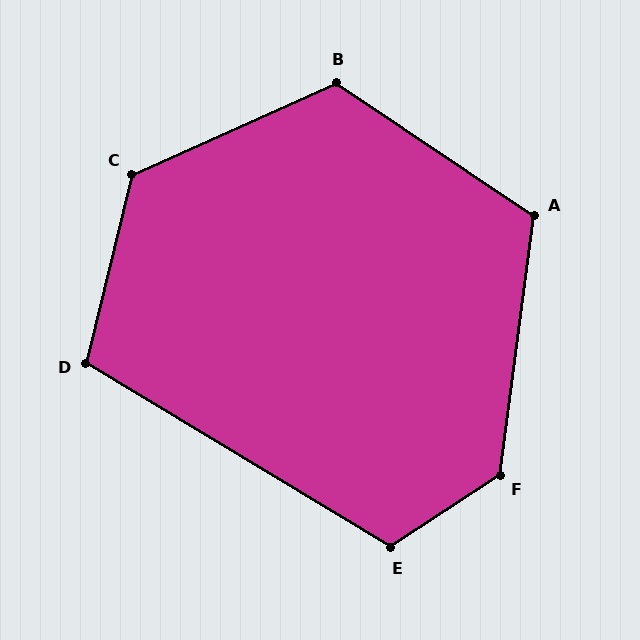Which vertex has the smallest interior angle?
D, at approximately 108 degrees.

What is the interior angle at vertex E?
Approximately 116 degrees (obtuse).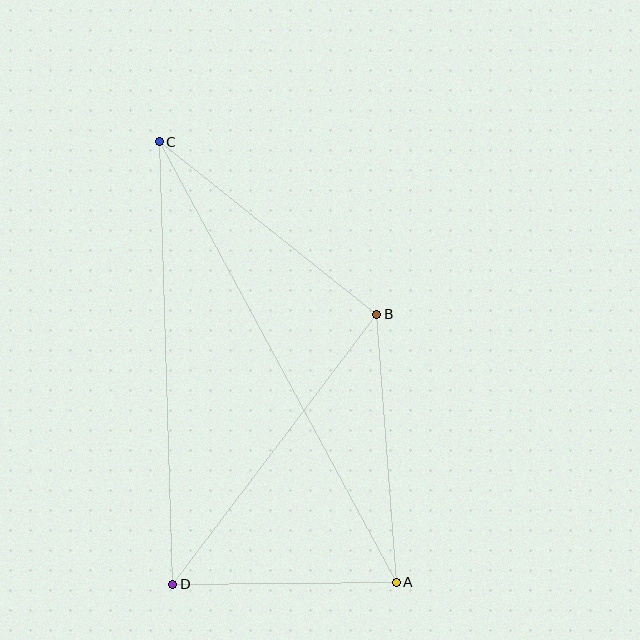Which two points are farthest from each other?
Points A and C are farthest from each other.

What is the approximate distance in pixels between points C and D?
The distance between C and D is approximately 443 pixels.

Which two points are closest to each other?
Points A and D are closest to each other.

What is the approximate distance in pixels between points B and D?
The distance between B and D is approximately 338 pixels.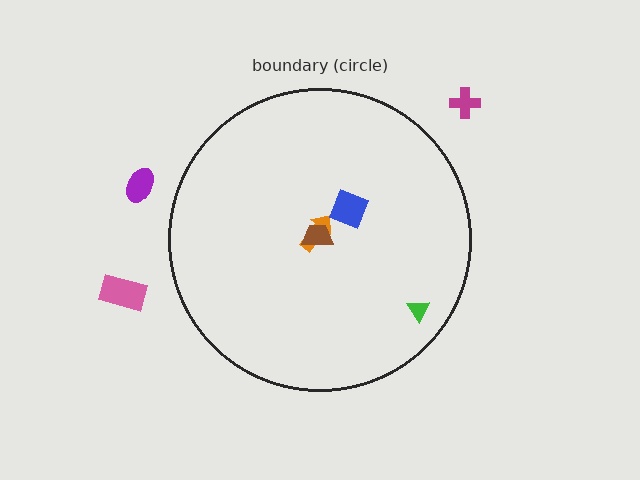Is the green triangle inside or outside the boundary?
Inside.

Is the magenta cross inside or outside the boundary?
Outside.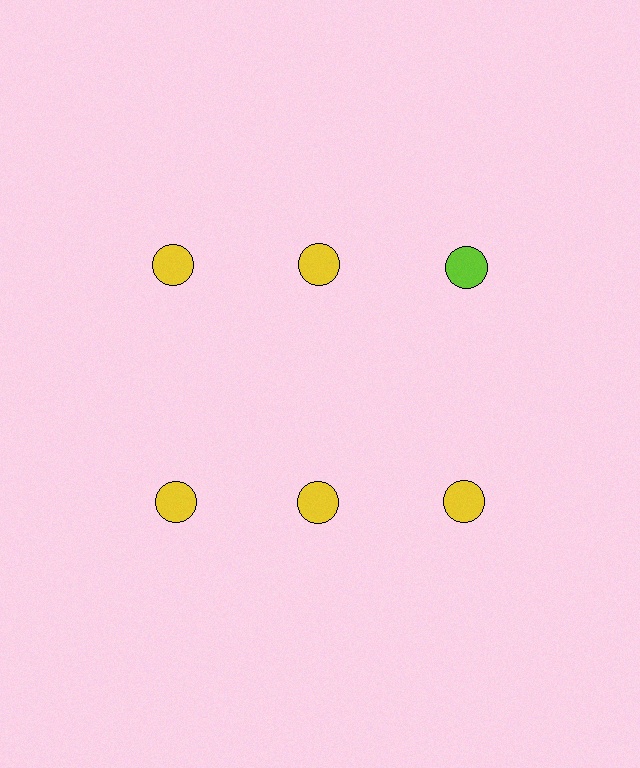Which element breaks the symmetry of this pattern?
The lime circle in the top row, center column breaks the symmetry. All other shapes are yellow circles.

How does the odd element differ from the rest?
It has a different color: lime instead of yellow.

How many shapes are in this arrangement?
There are 6 shapes arranged in a grid pattern.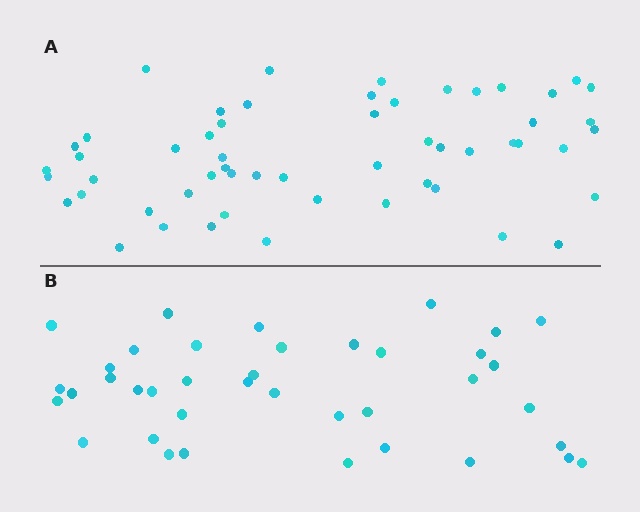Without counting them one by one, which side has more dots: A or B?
Region A (the top region) has more dots.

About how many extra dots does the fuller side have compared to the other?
Region A has approximately 15 more dots than region B.